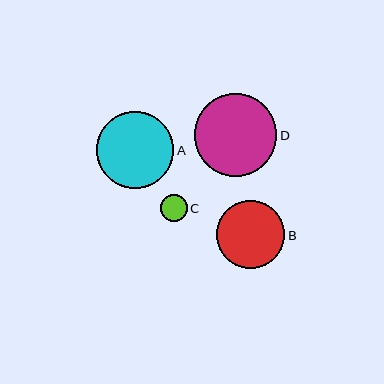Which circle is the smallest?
Circle C is the smallest with a size of approximately 27 pixels.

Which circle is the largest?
Circle D is the largest with a size of approximately 83 pixels.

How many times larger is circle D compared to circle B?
Circle D is approximately 1.2 times the size of circle B.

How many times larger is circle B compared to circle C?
Circle B is approximately 2.5 times the size of circle C.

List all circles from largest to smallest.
From largest to smallest: D, A, B, C.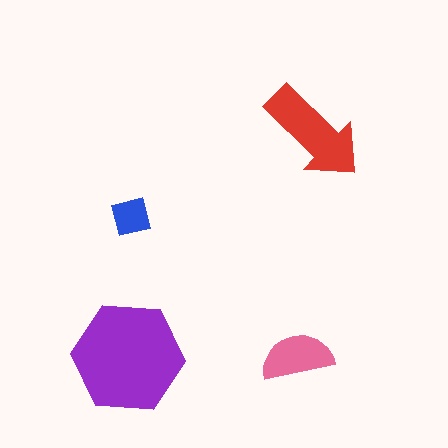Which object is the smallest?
The blue square.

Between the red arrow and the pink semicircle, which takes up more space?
The red arrow.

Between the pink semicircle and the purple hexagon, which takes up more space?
The purple hexagon.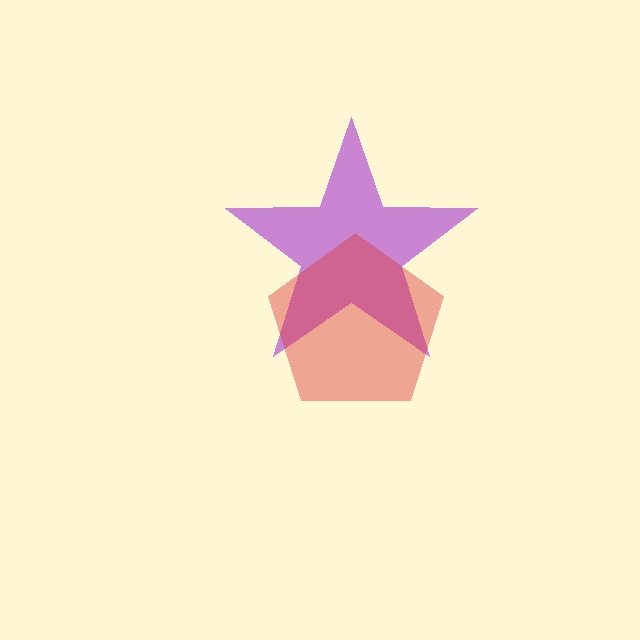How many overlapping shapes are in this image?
There are 2 overlapping shapes in the image.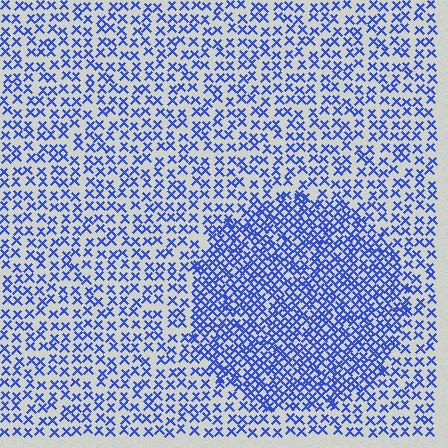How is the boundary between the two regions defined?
The boundary is defined by a change in element density (approximately 2.0x ratio). All elements are the same color, size, and shape.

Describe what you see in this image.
The image contains small blue elements arranged at two different densities. A circle-shaped region is visible where the elements are more densely packed than the surrounding area.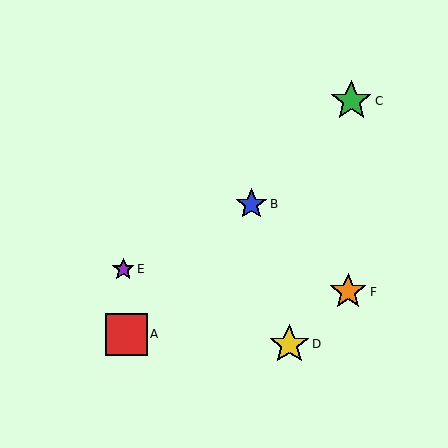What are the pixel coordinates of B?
Object B is at (251, 204).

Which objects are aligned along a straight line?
Objects A, B, C are aligned along a straight line.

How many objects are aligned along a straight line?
3 objects (A, B, C) are aligned along a straight line.